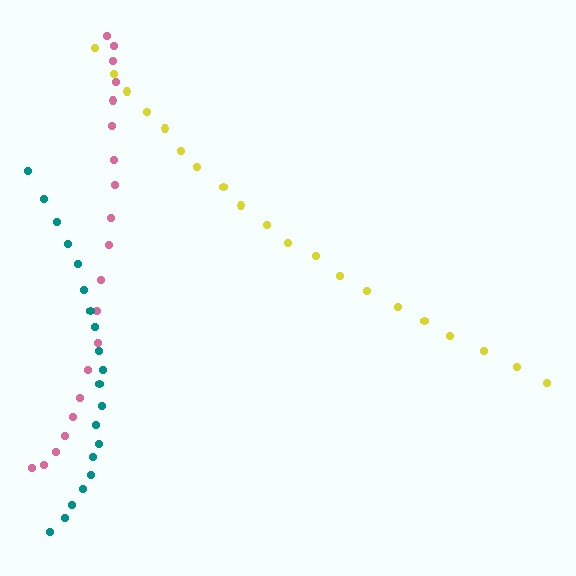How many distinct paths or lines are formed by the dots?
There are 3 distinct paths.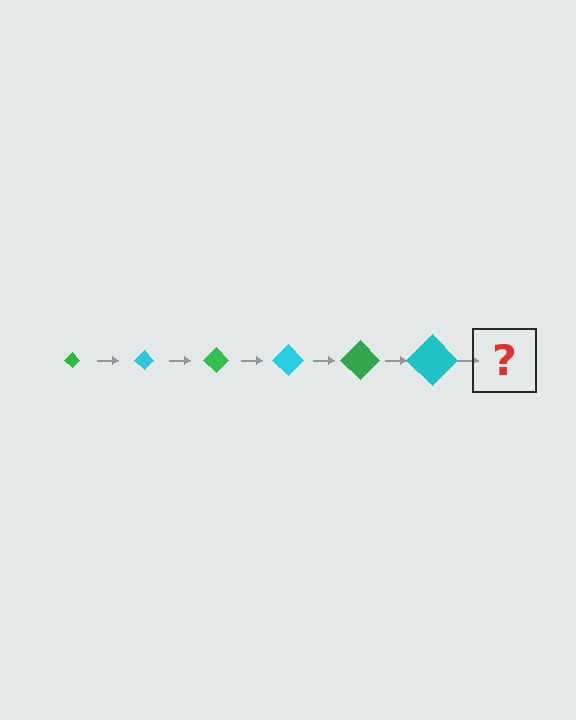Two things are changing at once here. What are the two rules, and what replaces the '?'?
The two rules are that the diamond grows larger each step and the color cycles through green and cyan. The '?' should be a green diamond, larger than the previous one.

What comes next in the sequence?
The next element should be a green diamond, larger than the previous one.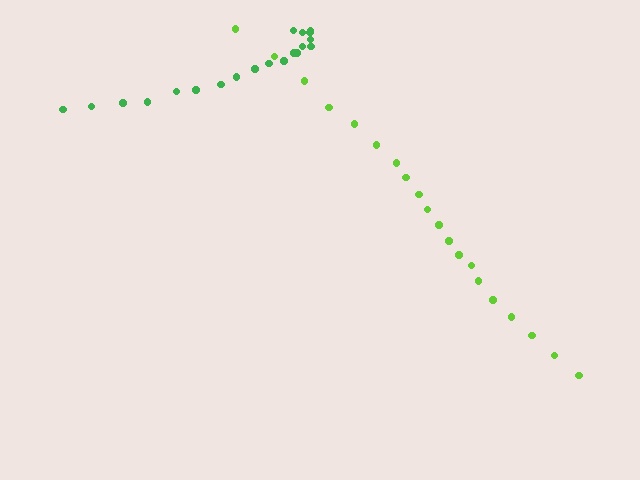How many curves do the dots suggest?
There are 2 distinct paths.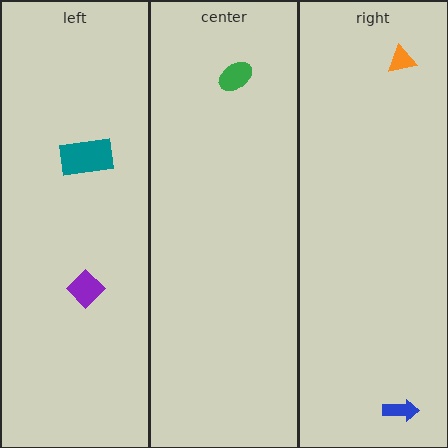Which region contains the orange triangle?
The right region.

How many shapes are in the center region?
1.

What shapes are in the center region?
The green ellipse.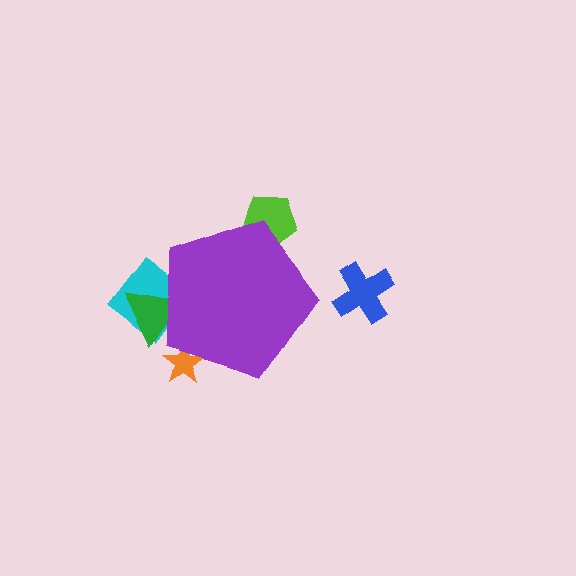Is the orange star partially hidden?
Yes, the orange star is partially hidden behind the purple pentagon.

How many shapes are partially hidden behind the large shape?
4 shapes are partially hidden.